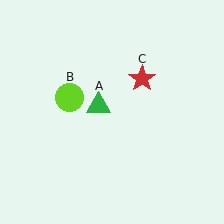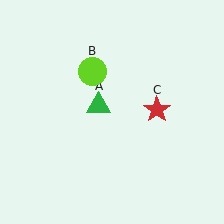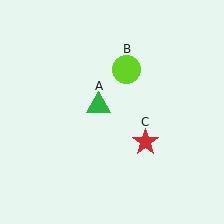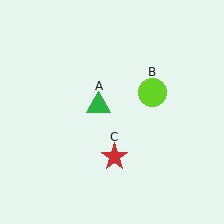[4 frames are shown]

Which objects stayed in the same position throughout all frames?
Green triangle (object A) remained stationary.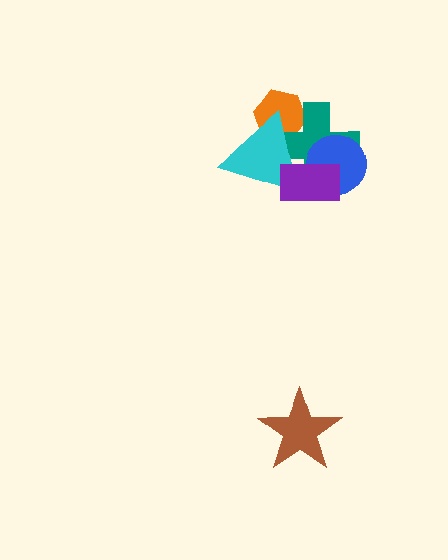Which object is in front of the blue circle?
The purple rectangle is in front of the blue circle.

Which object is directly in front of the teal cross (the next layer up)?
The cyan triangle is directly in front of the teal cross.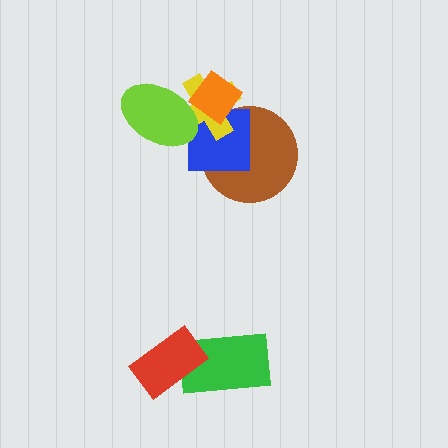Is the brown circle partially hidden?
Yes, it is partially covered by another shape.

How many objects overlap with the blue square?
4 objects overlap with the blue square.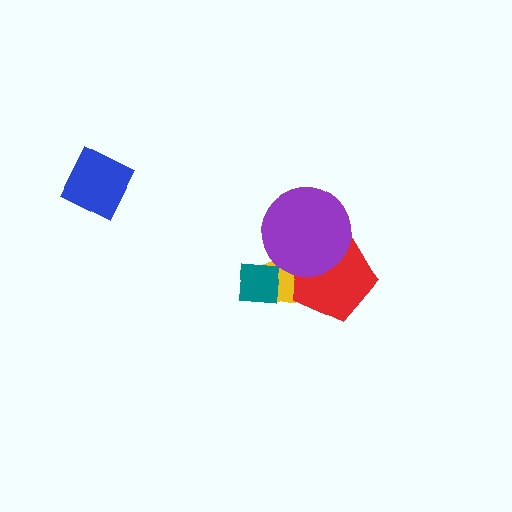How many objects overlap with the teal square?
1 object overlaps with the teal square.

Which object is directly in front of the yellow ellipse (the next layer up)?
The teal square is directly in front of the yellow ellipse.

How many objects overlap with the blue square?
0 objects overlap with the blue square.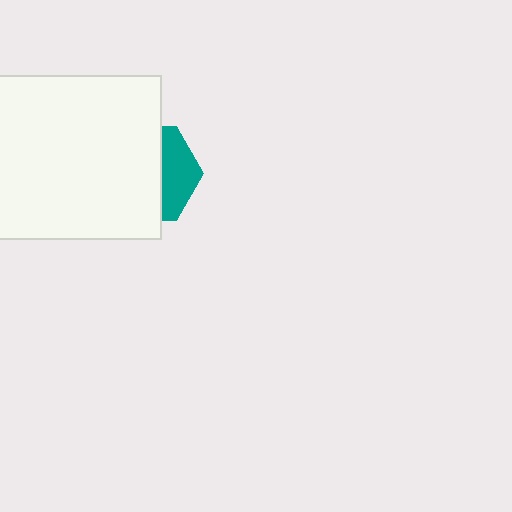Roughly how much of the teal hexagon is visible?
A small part of it is visible (roughly 35%).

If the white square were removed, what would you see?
You would see the complete teal hexagon.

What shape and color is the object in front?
The object in front is a white square.